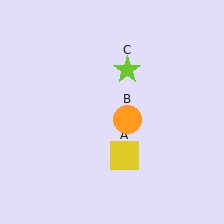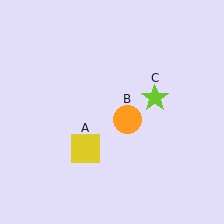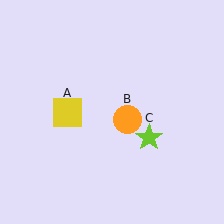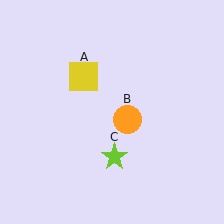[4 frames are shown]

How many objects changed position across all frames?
2 objects changed position: yellow square (object A), lime star (object C).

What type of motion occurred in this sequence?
The yellow square (object A), lime star (object C) rotated clockwise around the center of the scene.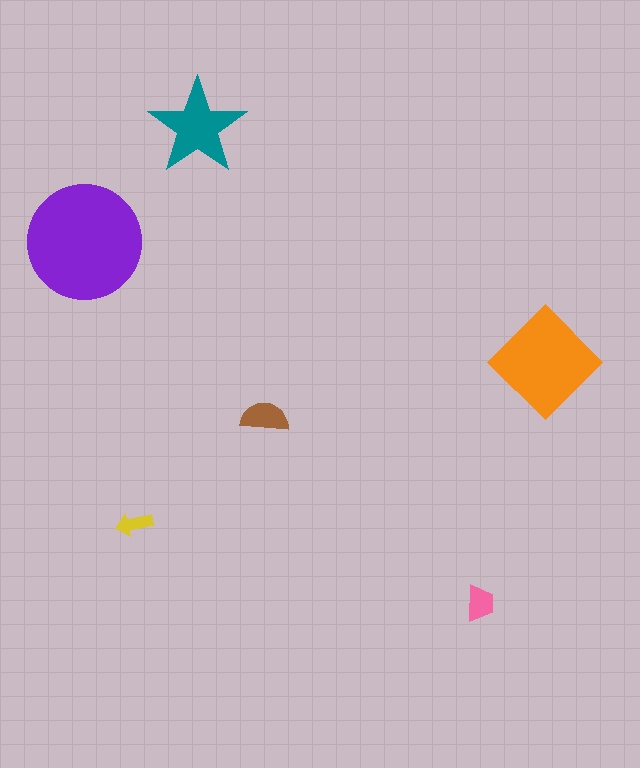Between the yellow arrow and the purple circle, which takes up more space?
The purple circle.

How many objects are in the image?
There are 6 objects in the image.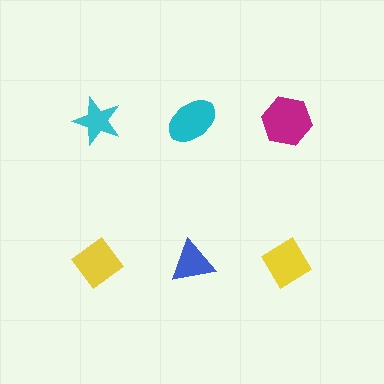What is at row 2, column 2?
A blue triangle.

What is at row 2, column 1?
A yellow diamond.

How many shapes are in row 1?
3 shapes.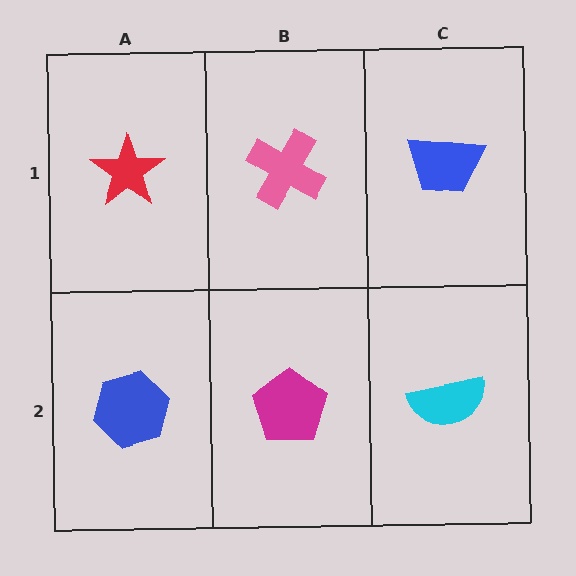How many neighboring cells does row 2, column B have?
3.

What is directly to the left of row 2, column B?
A blue hexagon.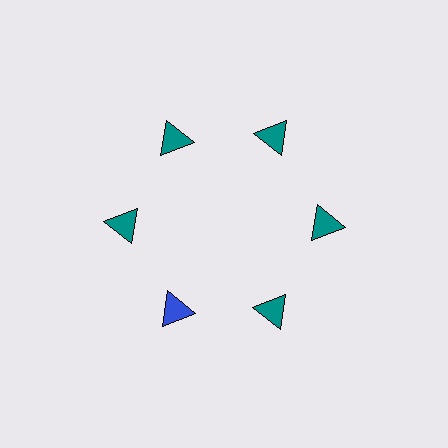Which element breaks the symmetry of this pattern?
The blue triangle at roughly the 7 o'clock position breaks the symmetry. All other shapes are teal triangles.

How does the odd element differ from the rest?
It has a different color: blue instead of teal.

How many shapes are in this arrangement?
There are 6 shapes arranged in a ring pattern.